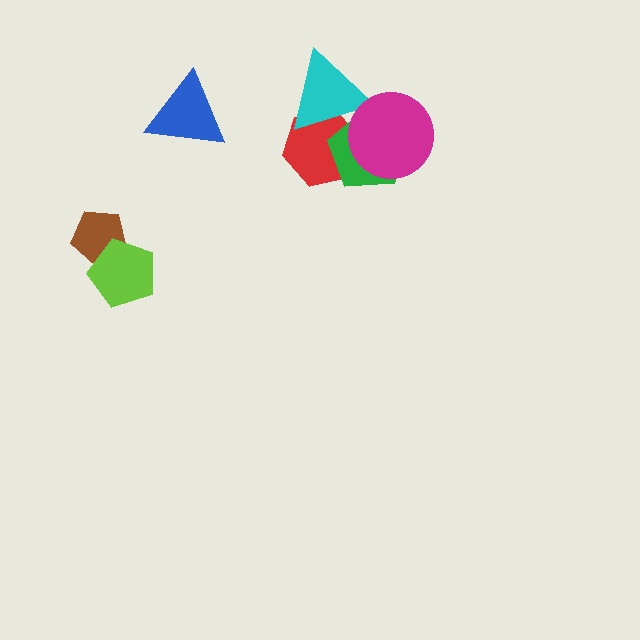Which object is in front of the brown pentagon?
The lime pentagon is in front of the brown pentagon.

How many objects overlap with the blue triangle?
0 objects overlap with the blue triangle.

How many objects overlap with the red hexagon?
3 objects overlap with the red hexagon.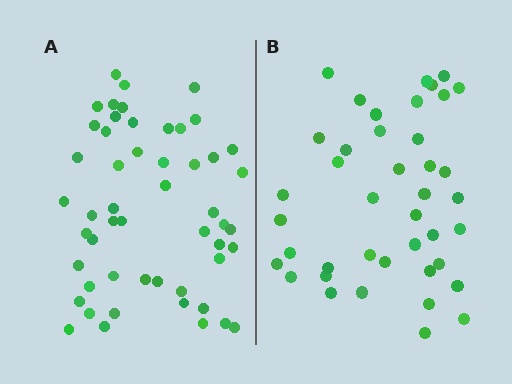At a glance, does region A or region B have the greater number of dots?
Region A (the left region) has more dots.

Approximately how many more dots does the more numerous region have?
Region A has roughly 12 or so more dots than region B.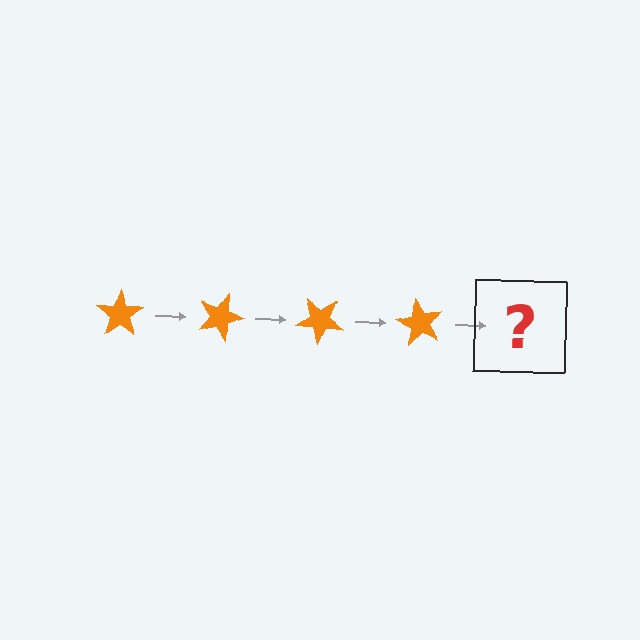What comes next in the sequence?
The next element should be an orange star rotated 80 degrees.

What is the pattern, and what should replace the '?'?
The pattern is that the star rotates 20 degrees each step. The '?' should be an orange star rotated 80 degrees.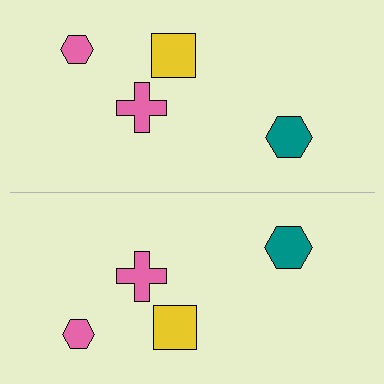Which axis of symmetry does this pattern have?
The pattern has a horizontal axis of symmetry running through the center of the image.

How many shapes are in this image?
There are 8 shapes in this image.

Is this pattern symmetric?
Yes, this pattern has bilateral (reflection) symmetry.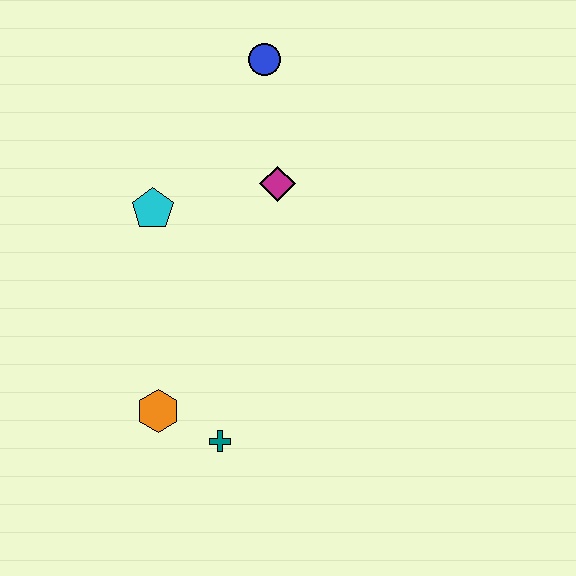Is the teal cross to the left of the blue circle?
Yes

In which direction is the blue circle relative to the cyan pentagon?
The blue circle is above the cyan pentagon.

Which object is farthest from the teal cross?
The blue circle is farthest from the teal cross.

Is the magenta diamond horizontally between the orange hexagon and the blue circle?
No